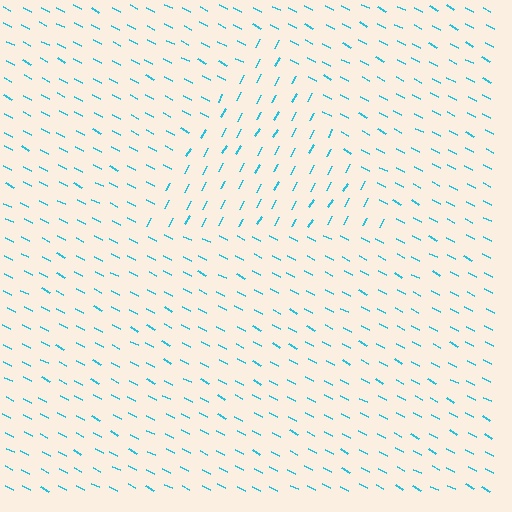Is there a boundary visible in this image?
Yes, there is a texture boundary formed by a change in line orientation.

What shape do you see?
I see a triangle.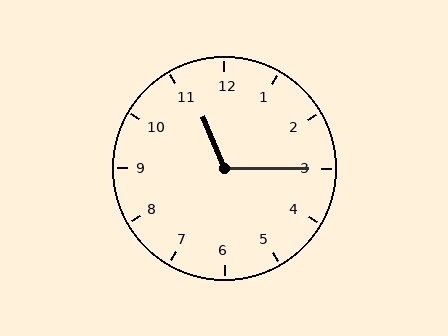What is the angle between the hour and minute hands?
Approximately 112 degrees.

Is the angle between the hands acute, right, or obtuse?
It is obtuse.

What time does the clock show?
11:15.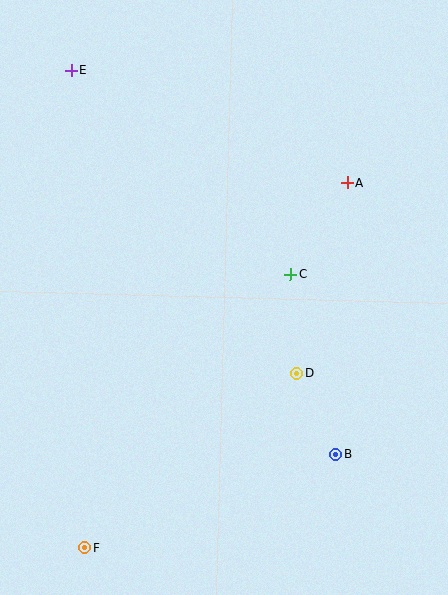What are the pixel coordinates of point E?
Point E is at (71, 70).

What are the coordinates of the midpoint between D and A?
The midpoint between D and A is at (322, 278).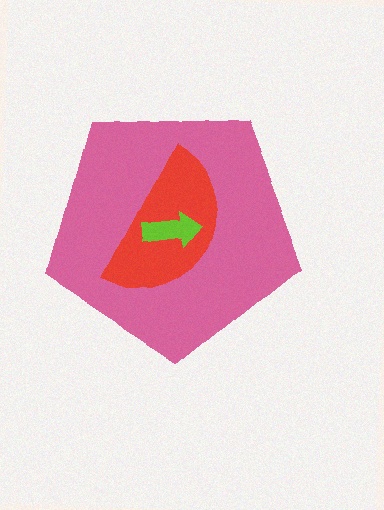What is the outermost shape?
The pink pentagon.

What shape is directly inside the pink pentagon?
The red semicircle.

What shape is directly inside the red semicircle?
The lime arrow.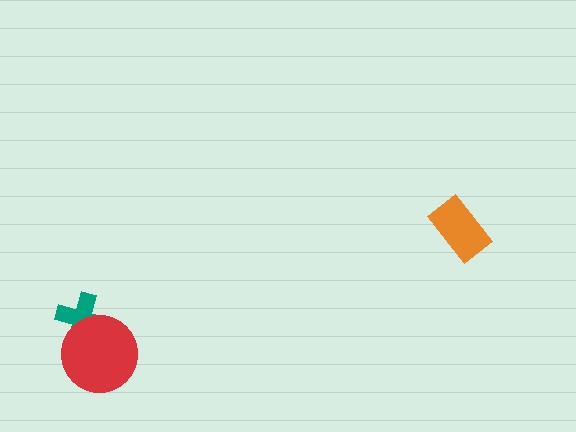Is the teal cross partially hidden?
Yes, it is partially covered by another shape.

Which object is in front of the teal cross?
The red circle is in front of the teal cross.